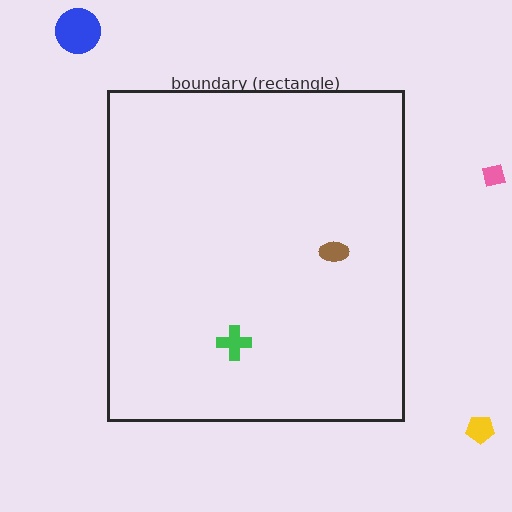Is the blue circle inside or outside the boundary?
Outside.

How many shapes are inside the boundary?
2 inside, 3 outside.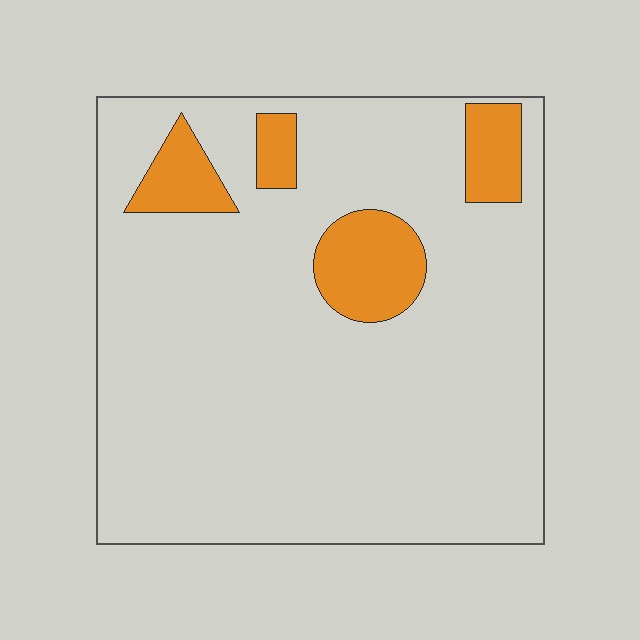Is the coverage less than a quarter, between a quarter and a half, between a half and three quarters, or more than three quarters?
Less than a quarter.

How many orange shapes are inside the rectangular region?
4.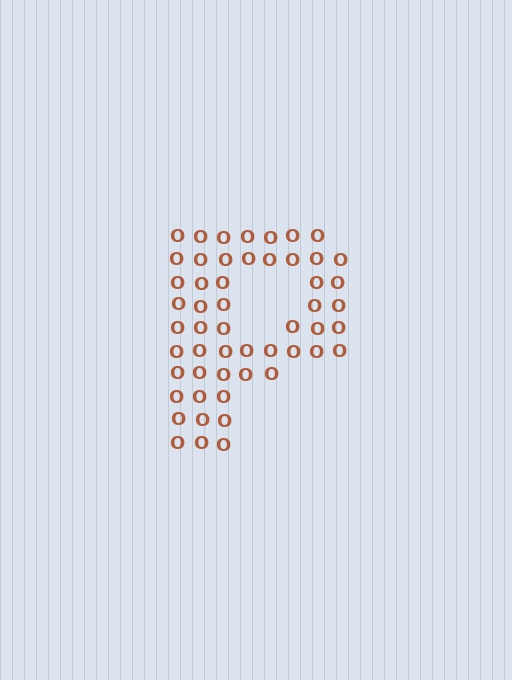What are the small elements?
The small elements are letter O's.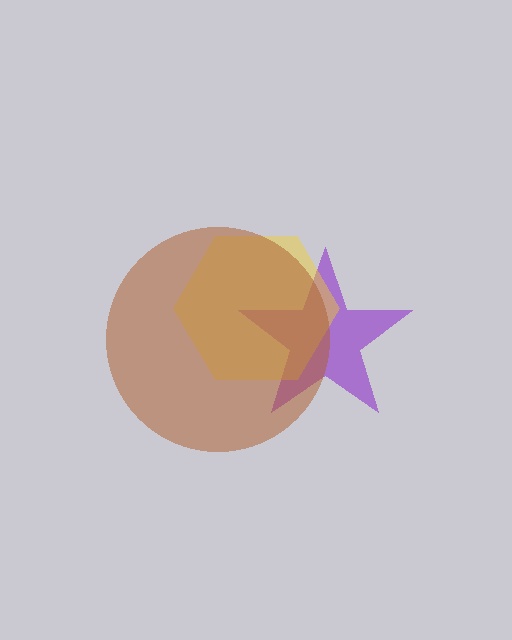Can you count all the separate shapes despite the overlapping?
Yes, there are 3 separate shapes.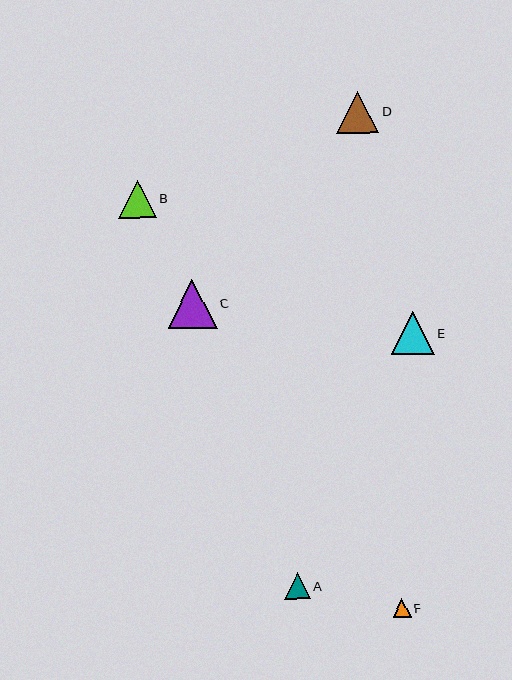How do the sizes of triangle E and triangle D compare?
Triangle E and triangle D are approximately the same size.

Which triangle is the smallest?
Triangle F is the smallest with a size of approximately 18 pixels.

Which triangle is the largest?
Triangle C is the largest with a size of approximately 49 pixels.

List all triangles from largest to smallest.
From largest to smallest: C, E, D, B, A, F.